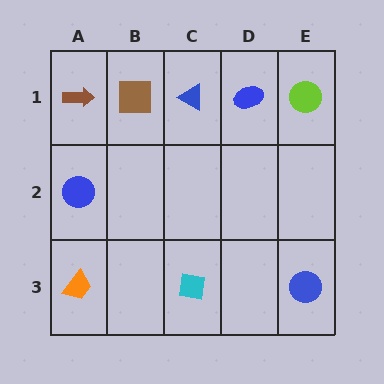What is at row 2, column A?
A blue circle.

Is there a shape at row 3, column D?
No, that cell is empty.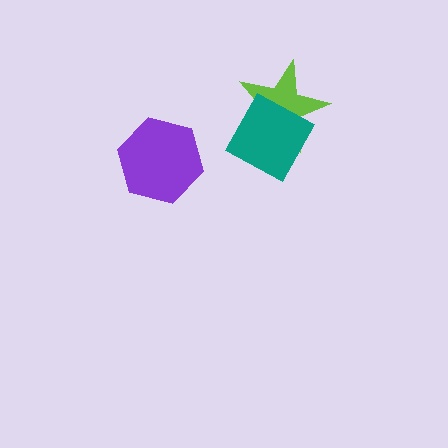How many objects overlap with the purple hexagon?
0 objects overlap with the purple hexagon.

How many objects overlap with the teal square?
1 object overlaps with the teal square.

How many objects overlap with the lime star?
1 object overlaps with the lime star.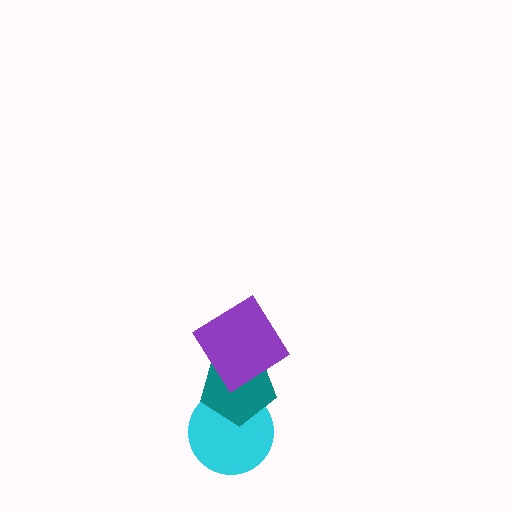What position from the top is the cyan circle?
The cyan circle is 3rd from the top.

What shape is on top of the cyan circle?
The teal pentagon is on top of the cyan circle.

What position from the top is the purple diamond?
The purple diamond is 1st from the top.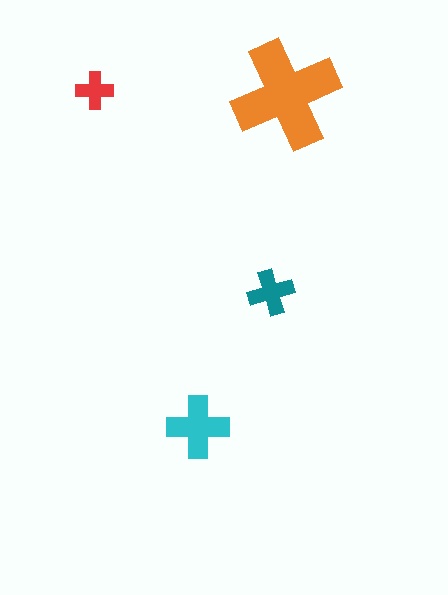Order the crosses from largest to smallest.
the orange one, the cyan one, the teal one, the red one.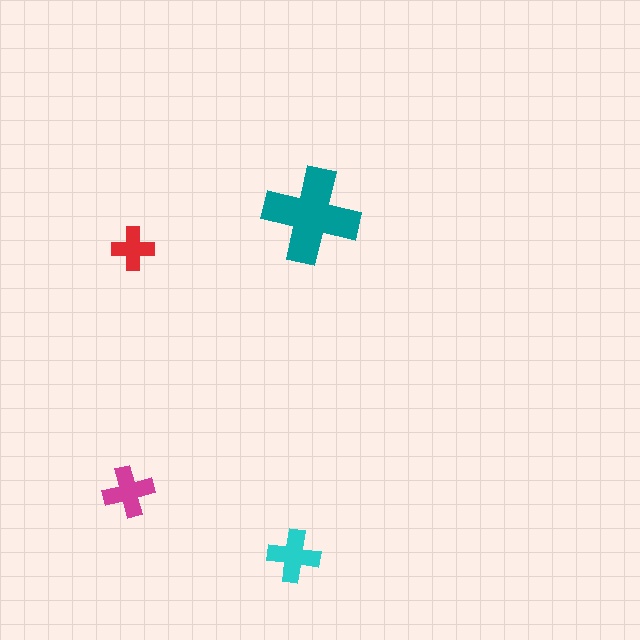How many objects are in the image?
There are 4 objects in the image.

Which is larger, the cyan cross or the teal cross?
The teal one.